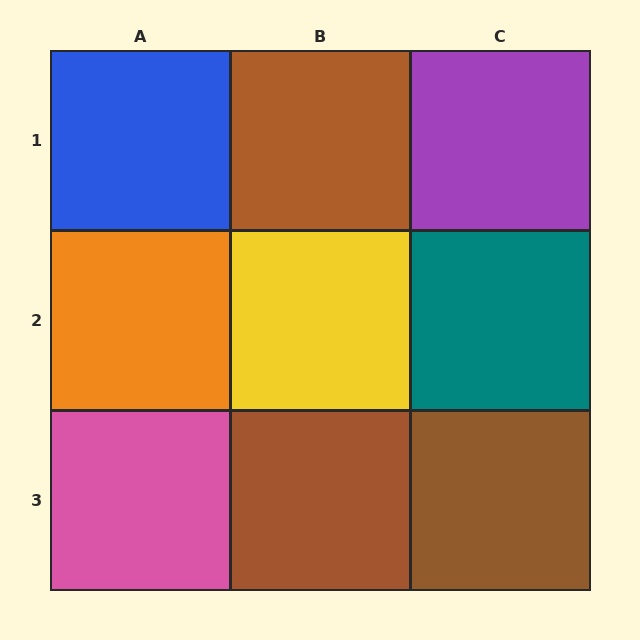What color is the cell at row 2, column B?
Yellow.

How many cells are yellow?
1 cell is yellow.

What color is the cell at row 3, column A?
Pink.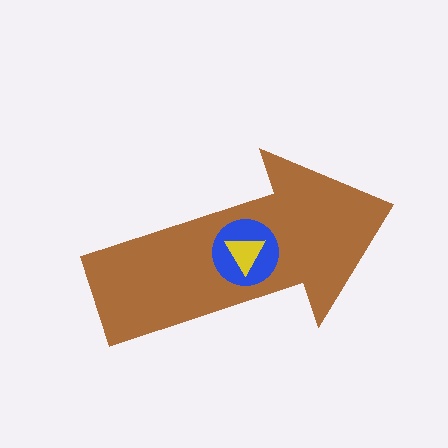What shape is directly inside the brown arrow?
The blue circle.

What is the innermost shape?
The yellow triangle.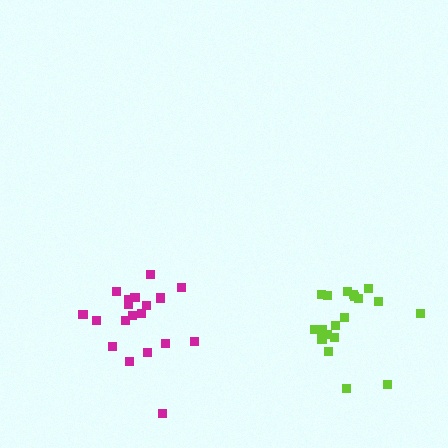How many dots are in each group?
Group 1: 19 dots, Group 2: 20 dots (39 total).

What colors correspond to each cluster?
The clusters are colored: magenta, lime.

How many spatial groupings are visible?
There are 2 spatial groupings.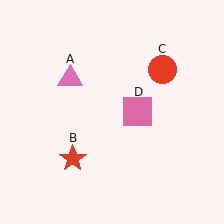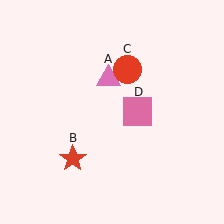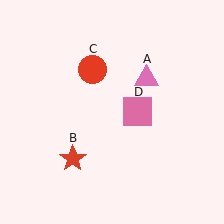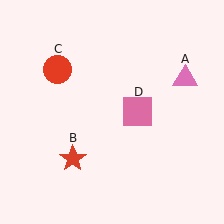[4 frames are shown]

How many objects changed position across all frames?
2 objects changed position: pink triangle (object A), red circle (object C).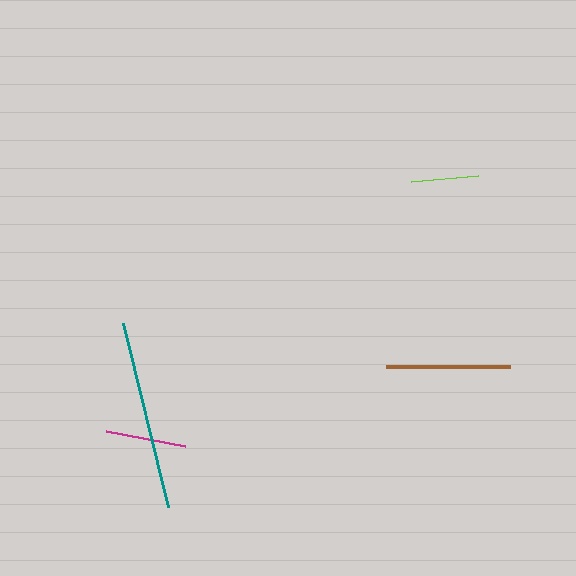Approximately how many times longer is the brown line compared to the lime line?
The brown line is approximately 1.8 times the length of the lime line.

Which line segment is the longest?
The teal line is the longest at approximately 189 pixels.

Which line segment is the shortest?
The lime line is the shortest at approximately 67 pixels.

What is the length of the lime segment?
The lime segment is approximately 67 pixels long.